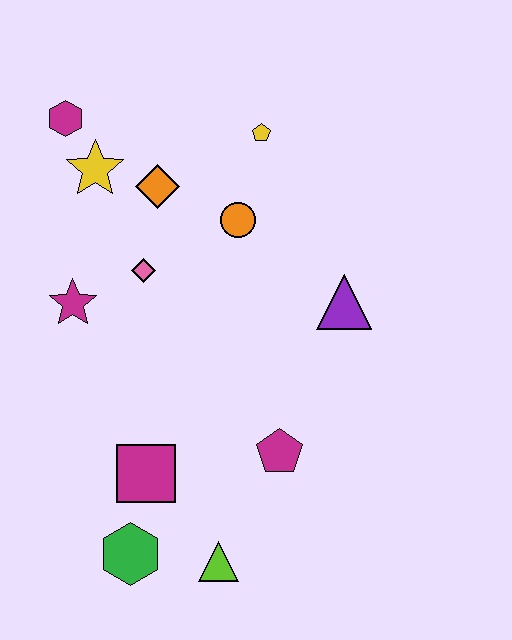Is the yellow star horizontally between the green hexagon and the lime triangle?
No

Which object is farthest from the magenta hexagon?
The lime triangle is farthest from the magenta hexagon.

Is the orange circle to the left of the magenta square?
No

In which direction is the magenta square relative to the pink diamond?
The magenta square is below the pink diamond.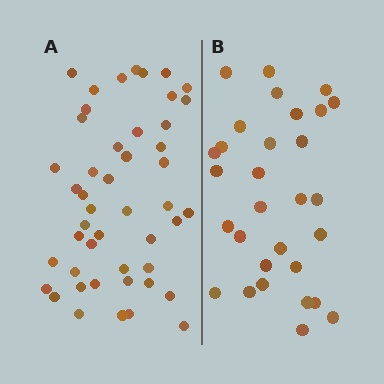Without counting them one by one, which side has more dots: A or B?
Region A (the left region) has more dots.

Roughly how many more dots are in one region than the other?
Region A has approximately 15 more dots than region B.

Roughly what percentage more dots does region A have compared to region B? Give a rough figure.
About 55% more.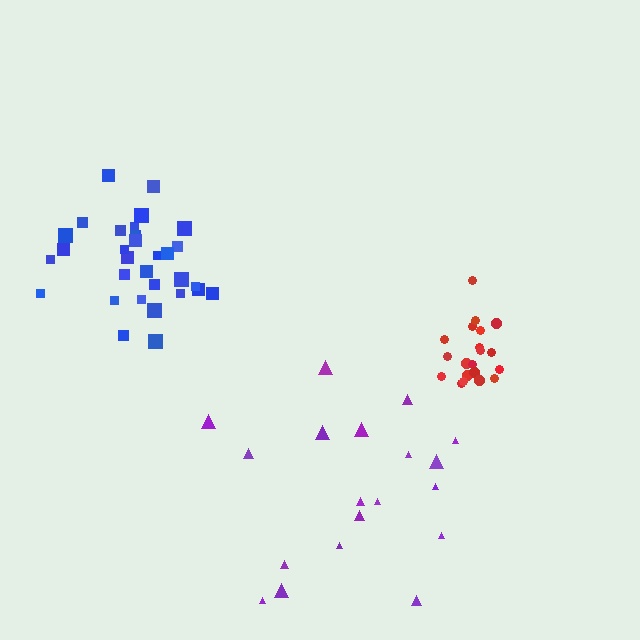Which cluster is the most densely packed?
Red.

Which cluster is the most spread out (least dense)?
Purple.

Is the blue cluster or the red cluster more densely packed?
Red.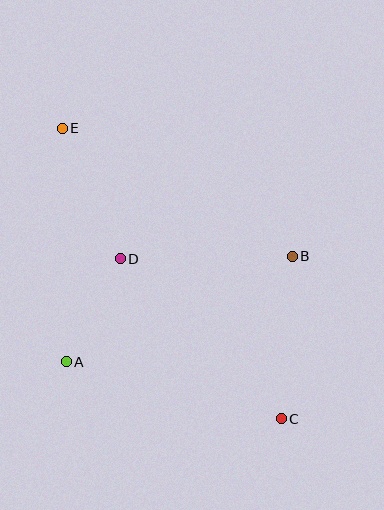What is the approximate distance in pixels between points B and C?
The distance between B and C is approximately 163 pixels.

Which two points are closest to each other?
Points A and D are closest to each other.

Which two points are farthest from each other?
Points C and E are farthest from each other.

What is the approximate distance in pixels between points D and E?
The distance between D and E is approximately 143 pixels.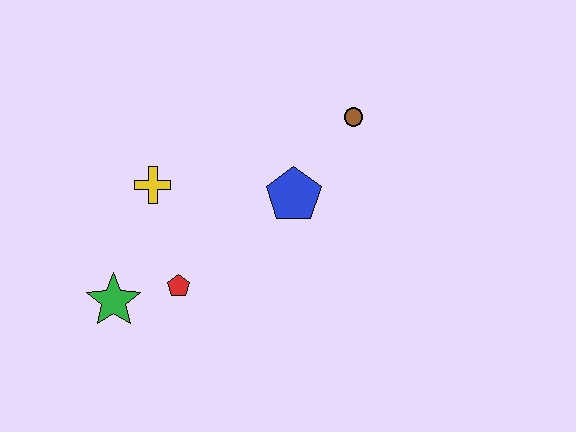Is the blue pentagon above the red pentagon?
Yes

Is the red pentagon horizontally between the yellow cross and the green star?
No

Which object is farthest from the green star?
The brown circle is farthest from the green star.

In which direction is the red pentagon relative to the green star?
The red pentagon is to the right of the green star.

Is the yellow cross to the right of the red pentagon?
No